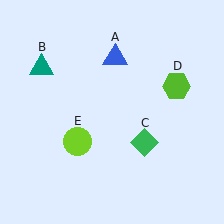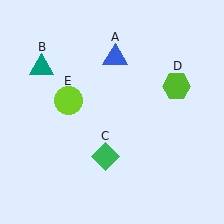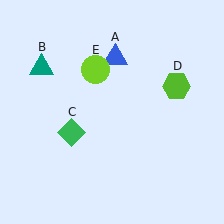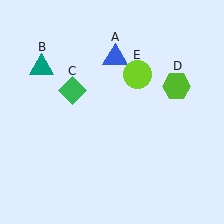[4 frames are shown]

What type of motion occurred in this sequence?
The green diamond (object C), lime circle (object E) rotated clockwise around the center of the scene.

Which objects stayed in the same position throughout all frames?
Blue triangle (object A) and teal triangle (object B) and lime hexagon (object D) remained stationary.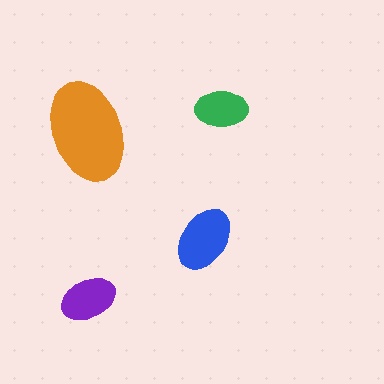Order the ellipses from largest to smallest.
the orange one, the blue one, the purple one, the green one.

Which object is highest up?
The green ellipse is topmost.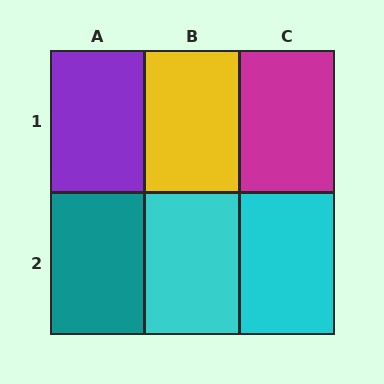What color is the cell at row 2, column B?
Cyan.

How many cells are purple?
1 cell is purple.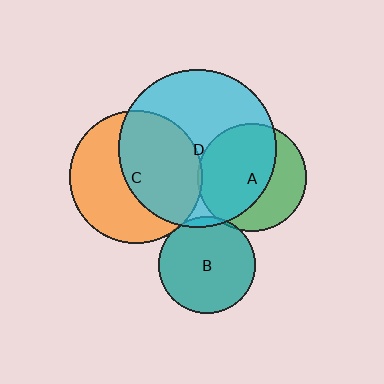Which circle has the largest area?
Circle D (cyan).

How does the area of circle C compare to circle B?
Approximately 1.9 times.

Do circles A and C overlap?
Yes.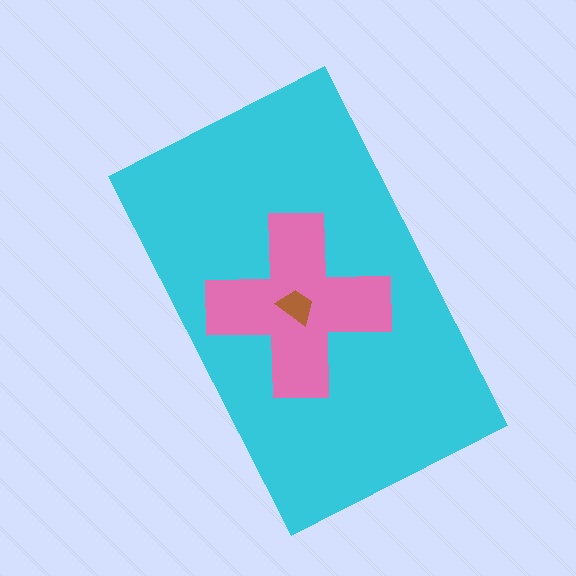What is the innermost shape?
The brown trapezoid.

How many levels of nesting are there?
3.